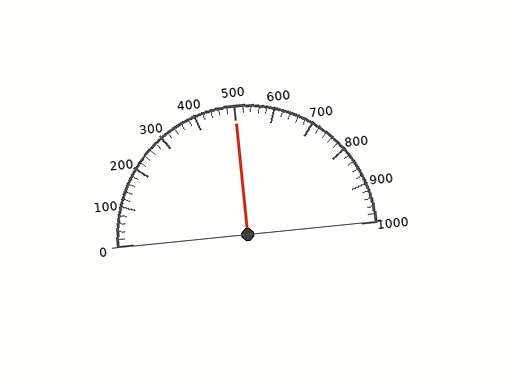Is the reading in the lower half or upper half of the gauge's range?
The reading is in the upper half of the range (0 to 1000).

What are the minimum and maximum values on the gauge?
The gauge ranges from 0 to 1000.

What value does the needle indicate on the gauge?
The needle indicates approximately 500.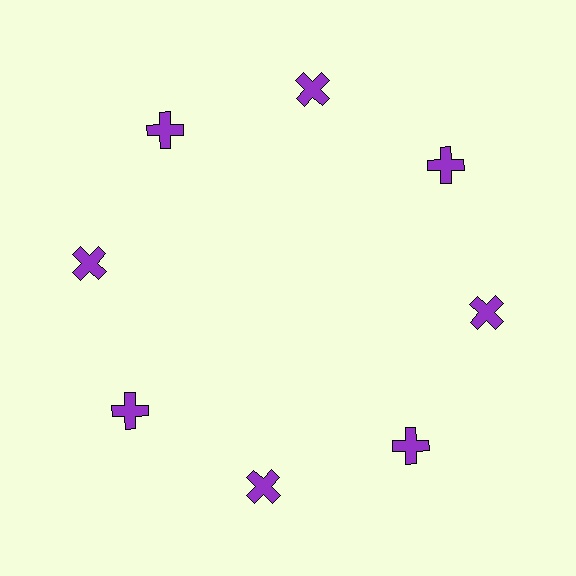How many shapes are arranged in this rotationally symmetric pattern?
There are 8 shapes, arranged in 8 groups of 1.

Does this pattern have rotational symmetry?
Yes, this pattern has 8-fold rotational symmetry. It looks the same after rotating 45 degrees around the center.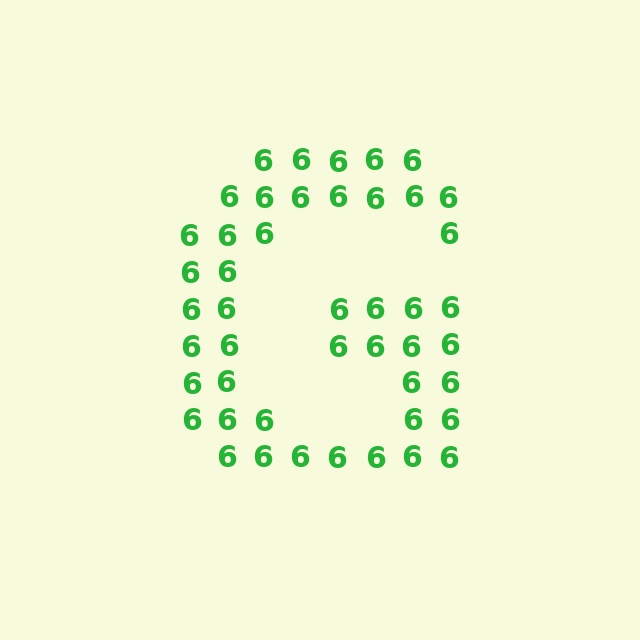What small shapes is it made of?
It is made of small digit 6's.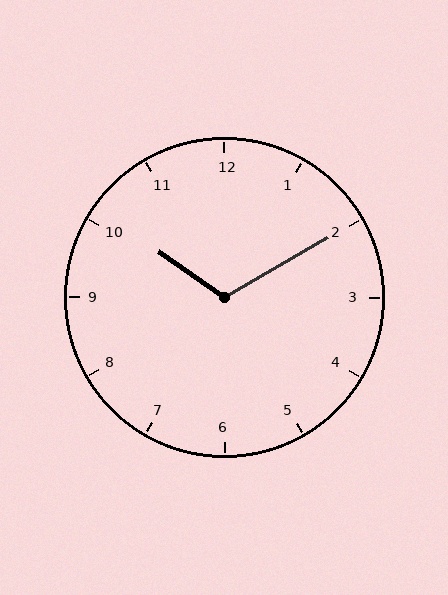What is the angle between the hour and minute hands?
Approximately 115 degrees.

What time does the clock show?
10:10.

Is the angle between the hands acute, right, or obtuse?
It is obtuse.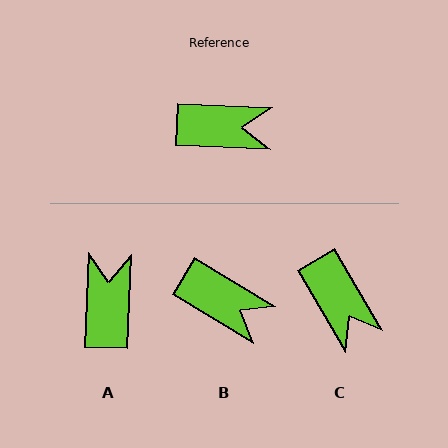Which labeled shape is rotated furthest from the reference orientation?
A, about 90 degrees away.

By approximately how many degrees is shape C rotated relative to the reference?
Approximately 57 degrees clockwise.